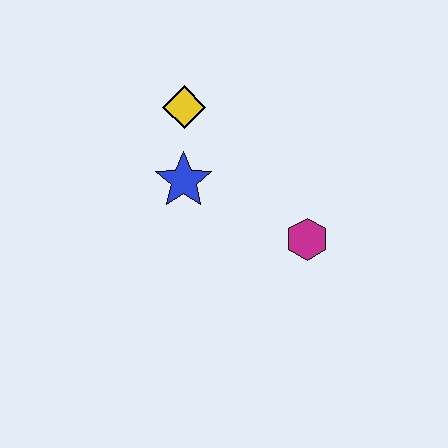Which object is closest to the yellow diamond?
The blue star is closest to the yellow diamond.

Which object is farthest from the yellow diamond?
The magenta hexagon is farthest from the yellow diamond.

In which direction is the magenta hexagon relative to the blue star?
The magenta hexagon is to the right of the blue star.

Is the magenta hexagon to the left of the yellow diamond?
No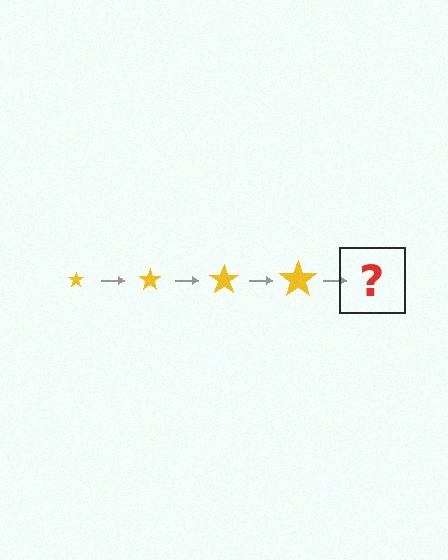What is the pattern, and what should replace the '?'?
The pattern is that the star gets progressively larger each step. The '?' should be a yellow star, larger than the previous one.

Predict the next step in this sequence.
The next step is a yellow star, larger than the previous one.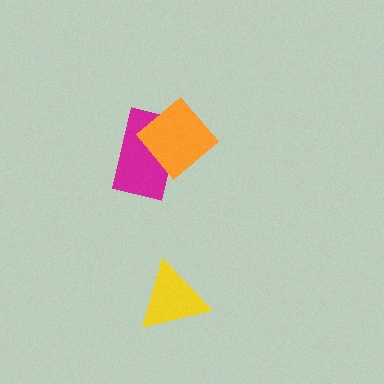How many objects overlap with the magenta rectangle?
1 object overlaps with the magenta rectangle.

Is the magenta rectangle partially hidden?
Yes, it is partially covered by another shape.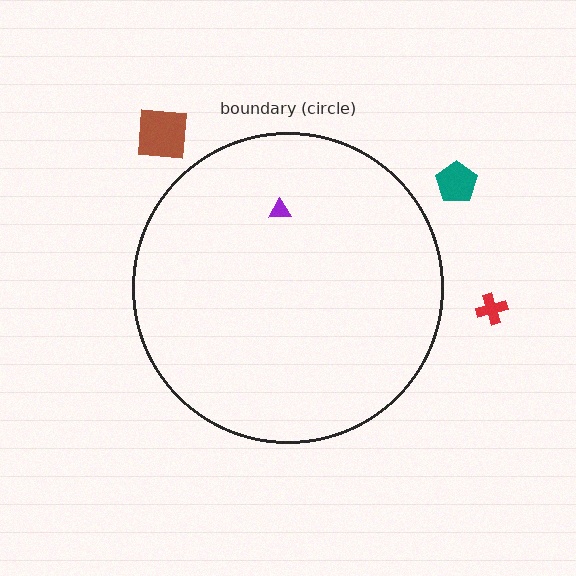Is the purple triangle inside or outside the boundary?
Inside.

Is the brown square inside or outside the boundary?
Outside.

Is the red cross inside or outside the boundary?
Outside.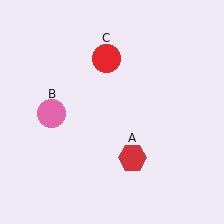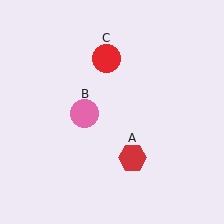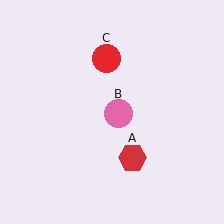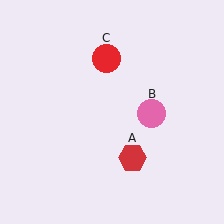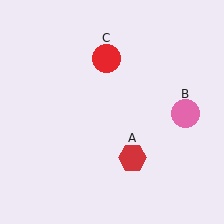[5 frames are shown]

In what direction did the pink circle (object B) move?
The pink circle (object B) moved right.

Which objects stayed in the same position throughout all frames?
Red hexagon (object A) and red circle (object C) remained stationary.